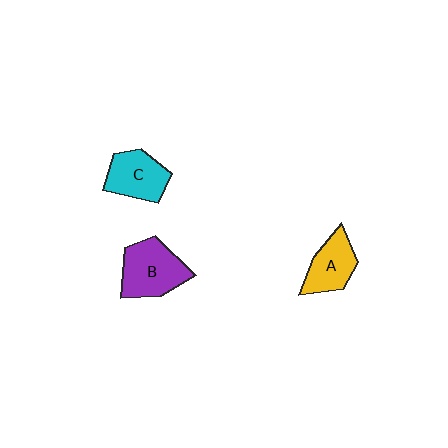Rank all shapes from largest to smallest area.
From largest to smallest: B (purple), C (cyan), A (yellow).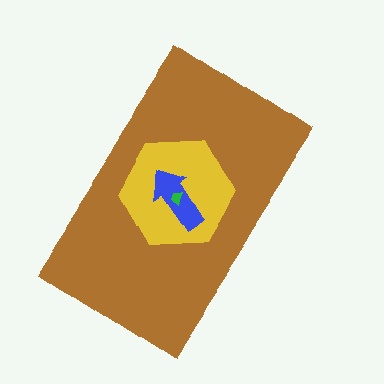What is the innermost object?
The green trapezoid.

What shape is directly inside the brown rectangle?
The yellow hexagon.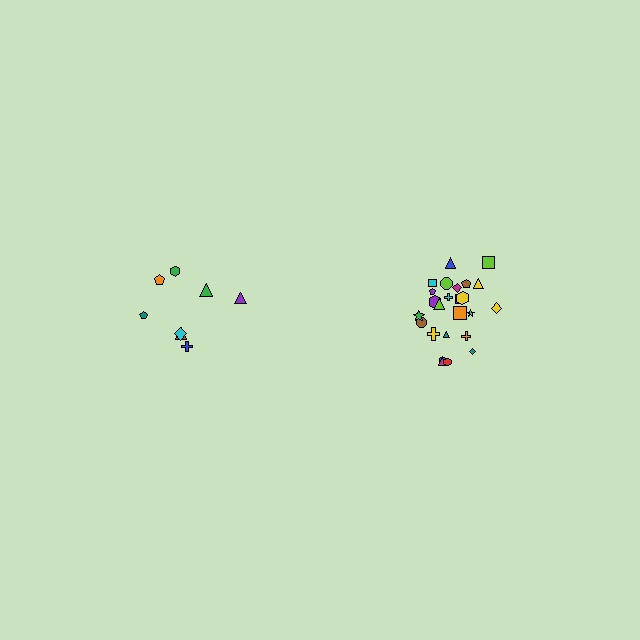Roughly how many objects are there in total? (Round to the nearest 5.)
Roughly 35 objects in total.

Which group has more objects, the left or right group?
The right group.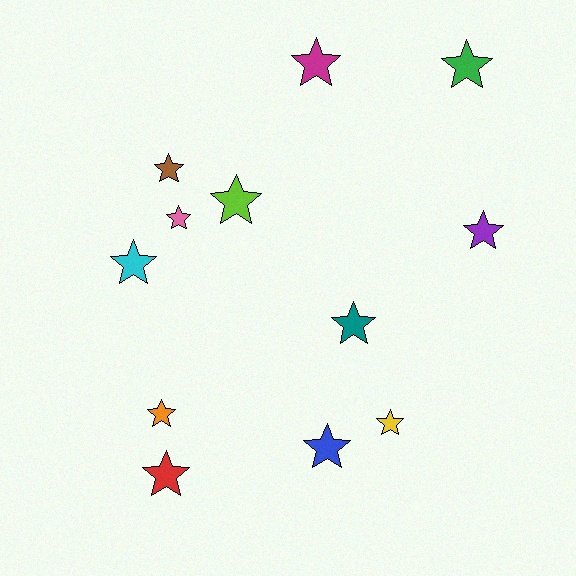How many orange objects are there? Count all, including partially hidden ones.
There is 1 orange object.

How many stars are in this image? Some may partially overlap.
There are 12 stars.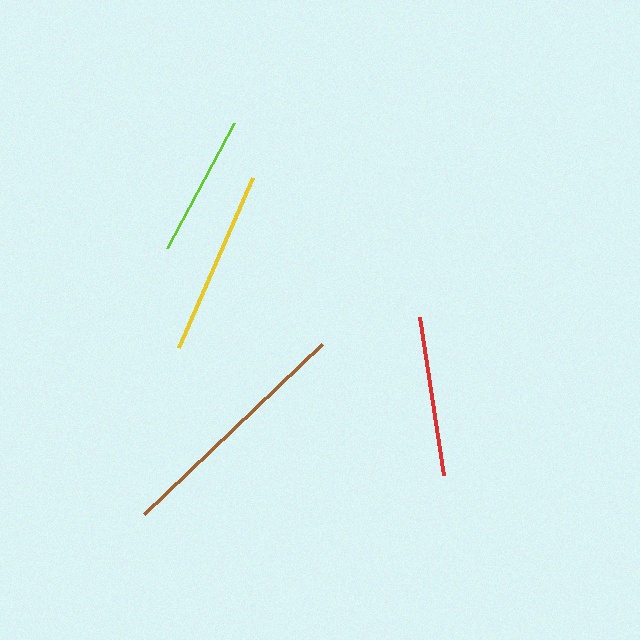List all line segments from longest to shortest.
From longest to shortest: brown, yellow, red, lime.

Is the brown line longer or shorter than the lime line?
The brown line is longer than the lime line.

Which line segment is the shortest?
The lime line is the shortest at approximately 142 pixels.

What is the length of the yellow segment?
The yellow segment is approximately 186 pixels long.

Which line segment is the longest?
The brown line is the longest at approximately 246 pixels.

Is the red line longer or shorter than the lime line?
The red line is longer than the lime line.